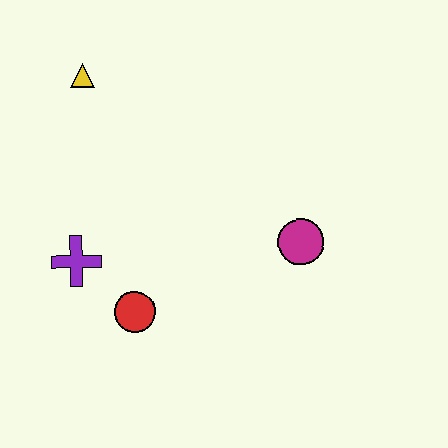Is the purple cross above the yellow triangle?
No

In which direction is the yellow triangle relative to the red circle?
The yellow triangle is above the red circle.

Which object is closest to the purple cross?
The red circle is closest to the purple cross.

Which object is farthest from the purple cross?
The magenta circle is farthest from the purple cross.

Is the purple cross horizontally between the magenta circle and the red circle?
No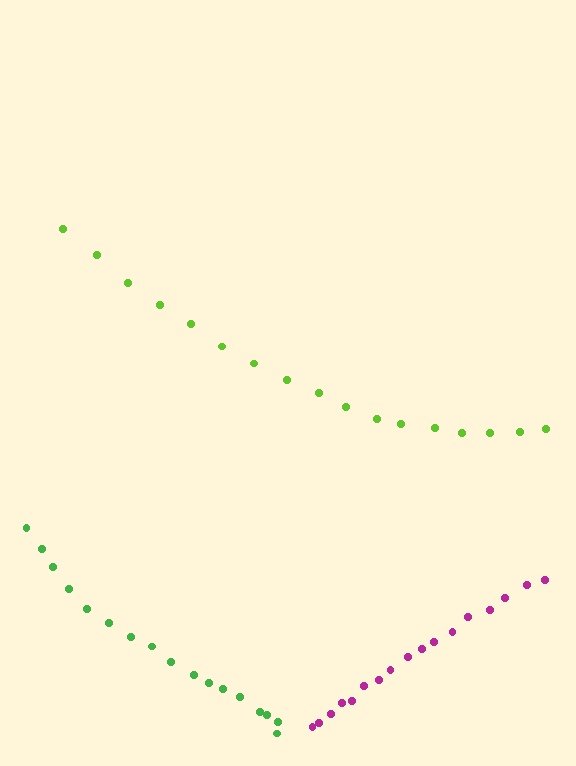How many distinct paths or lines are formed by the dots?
There are 3 distinct paths.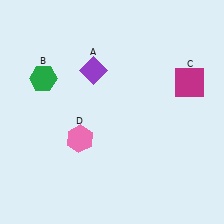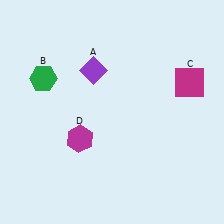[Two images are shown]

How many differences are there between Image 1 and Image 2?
There is 1 difference between the two images.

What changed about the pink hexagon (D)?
In Image 1, D is pink. In Image 2, it changed to magenta.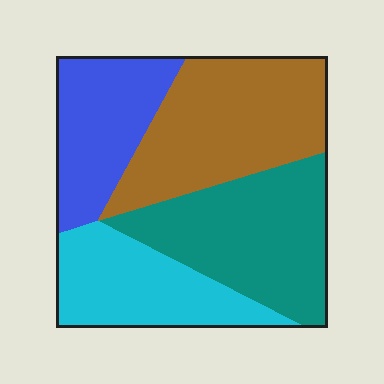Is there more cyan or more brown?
Brown.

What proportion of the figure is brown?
Brown covers 31% of the figure.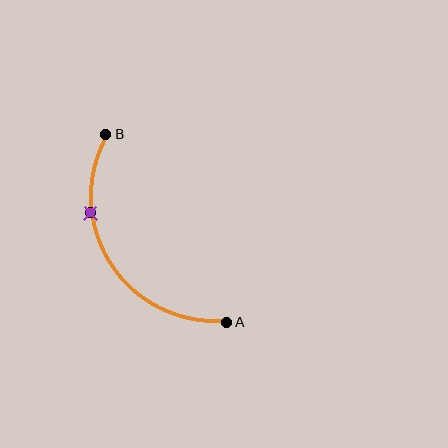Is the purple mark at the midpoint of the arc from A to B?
No. The purple mark lies on the arc but is closer to endpoint B. The arc midpoint would be at the point on the curve equidistant along the arc from both A and B.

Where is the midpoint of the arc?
The arc midpoint is the point on the curve farthest from the straight line joining A and B. It sits to the left of that line.